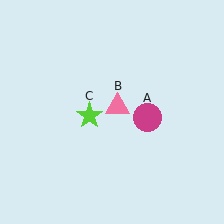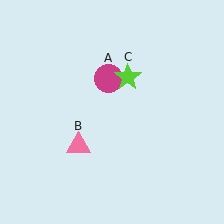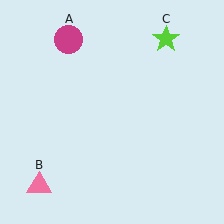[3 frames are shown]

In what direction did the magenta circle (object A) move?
The magenta circle (object A) moved up and to the left.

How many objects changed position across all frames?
3 objects changed position: magenta circle (object A), pink triangle (object B), lime star (object C).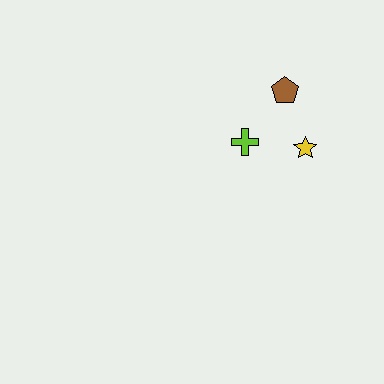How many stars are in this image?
There is 1 star.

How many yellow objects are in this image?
There is 1 yellow object.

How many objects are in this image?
There are 3 objects.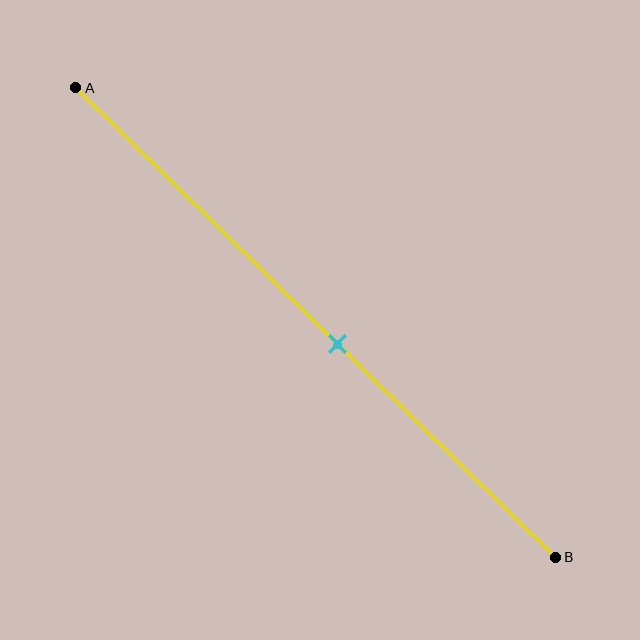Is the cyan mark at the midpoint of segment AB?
No, the mark is at about 55% from A, not at the 50% midpoint.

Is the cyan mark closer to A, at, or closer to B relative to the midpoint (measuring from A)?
The cyan mark is closer to point B than the midpoint of segment AB.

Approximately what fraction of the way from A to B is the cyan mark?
The cyan mark is approximately 55% of the way from A to B.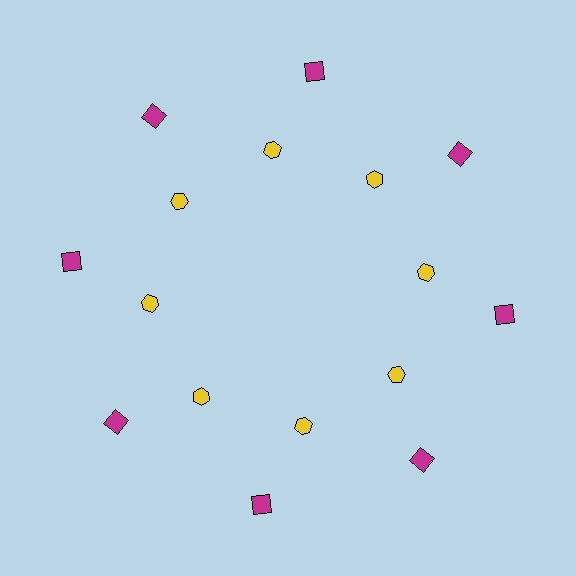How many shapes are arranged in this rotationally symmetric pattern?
There are 16 shapes, arranged in 8 groups of 2.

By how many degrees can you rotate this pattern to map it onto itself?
The pattern maps onto itself every 45 degrees of rotation.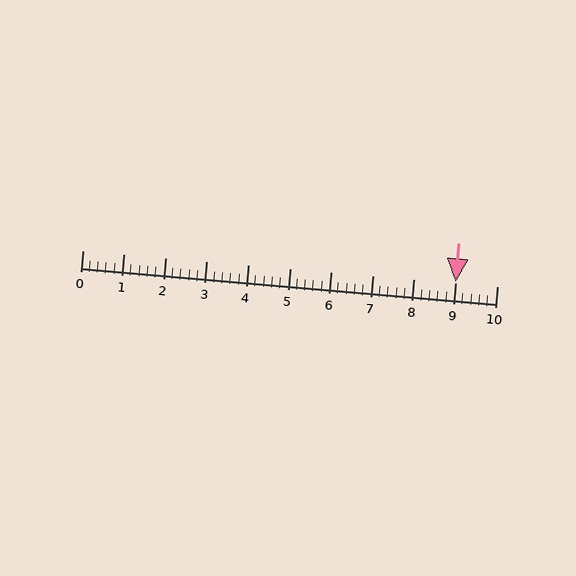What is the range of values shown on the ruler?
The ruler shows values from 0 to 10.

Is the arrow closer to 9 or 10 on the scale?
The arrow is closer to 9.